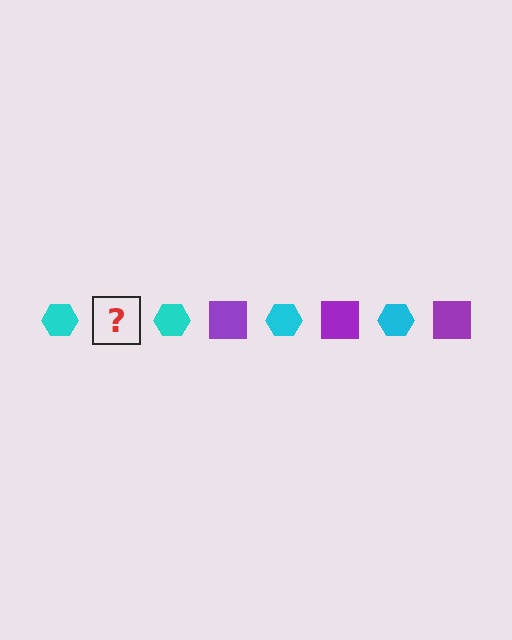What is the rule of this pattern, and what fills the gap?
The rule is that the pattern alternates between cyan hexagon and purple square. The gap should be filled with a purple square.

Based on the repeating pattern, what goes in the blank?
The blank should be a purple square.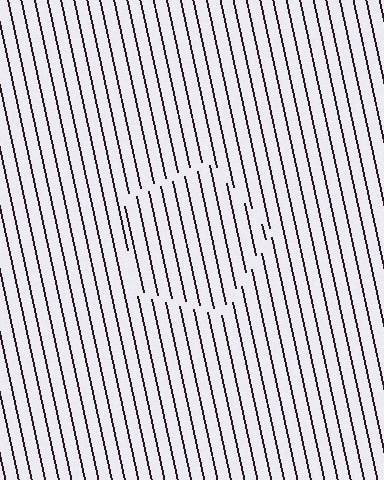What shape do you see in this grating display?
An illusory pentagon. The interior of the shape contains the same grating, shifted by half a period — the contour is defined by the phase discontinuity where line-ends from the inner and outer gratings abut.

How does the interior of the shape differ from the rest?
The interior of the shape contains the same grating, shifted by half a period — the contour is defined by the phase discontinuity where line-ends from the inner and outer gratings abut.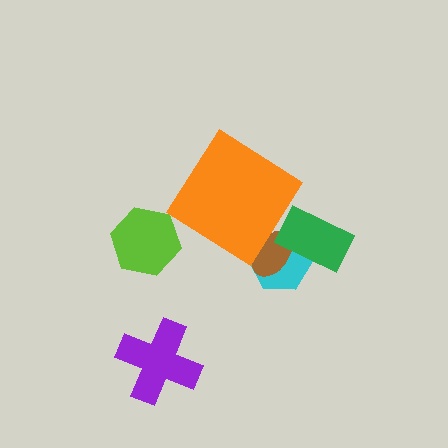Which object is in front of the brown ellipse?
The green rectangle is in front of the brown ellipse.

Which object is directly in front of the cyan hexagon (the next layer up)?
The brown ellipse is directly in front of the cyan hexagon.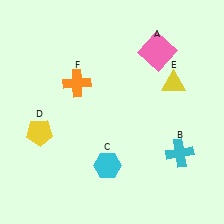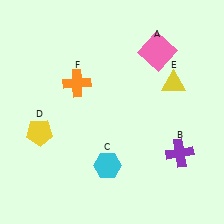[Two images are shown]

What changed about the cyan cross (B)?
In Image 1, B is cyan. In Image 2, it changed to purple.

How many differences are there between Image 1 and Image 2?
There is 1 difference between the two images.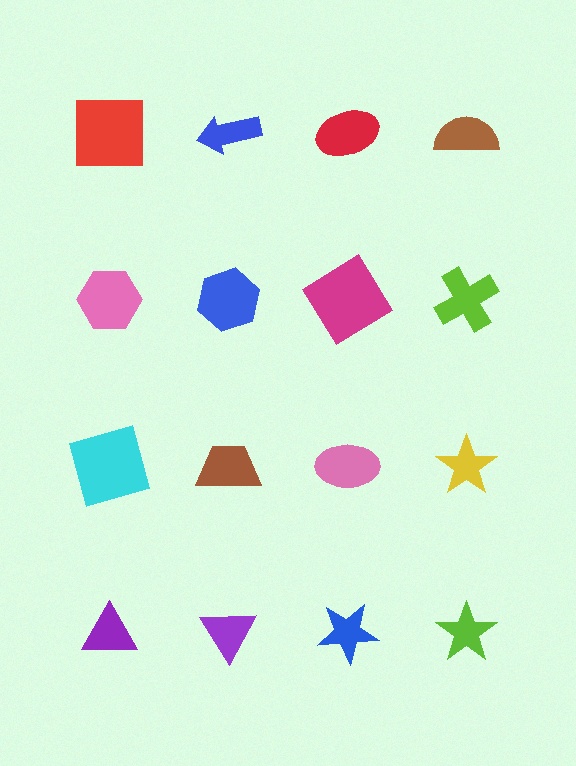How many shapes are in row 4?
4 shapes.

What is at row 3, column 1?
A cyan square.